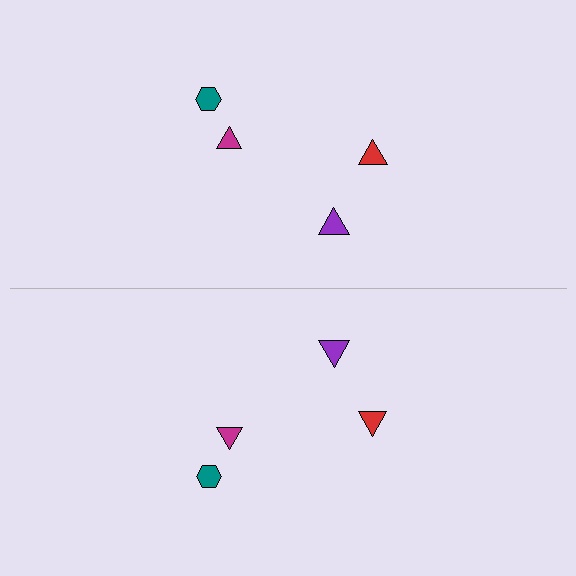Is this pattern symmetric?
Yes, this pattern has bilateral (reflection) symmetry.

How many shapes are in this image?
There are 8 shapes in this image.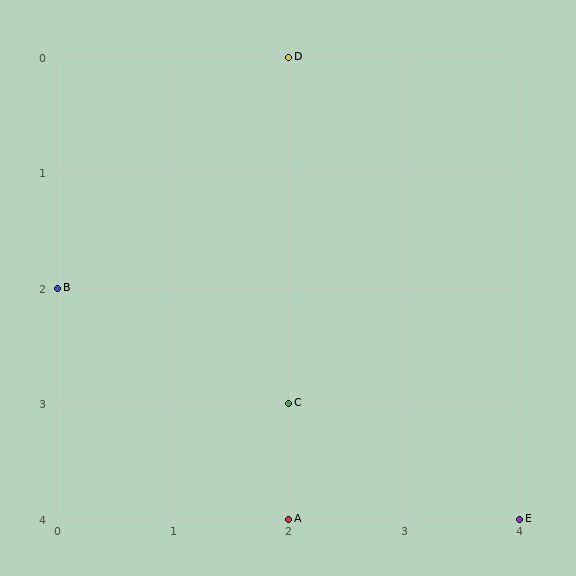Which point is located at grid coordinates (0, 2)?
Point B is at (0, 2).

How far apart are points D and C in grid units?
Points D and C are 3 rows apart.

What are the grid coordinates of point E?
Point E is at grid coordinates (4, 4).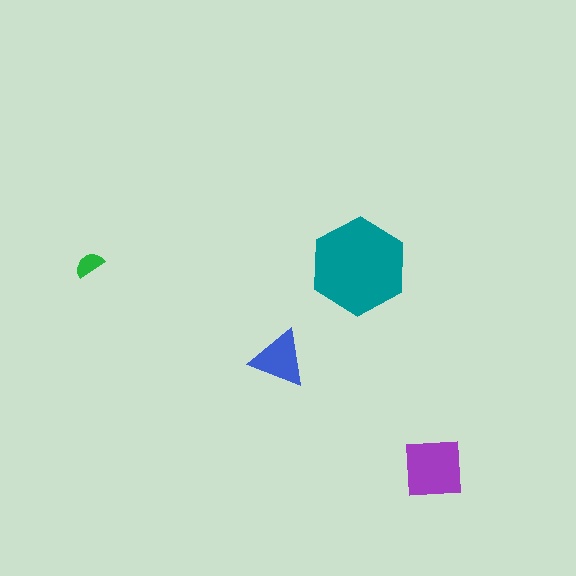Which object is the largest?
The teal hexagon.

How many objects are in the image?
There are 4 objects in the image.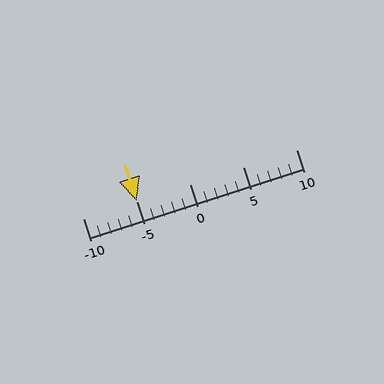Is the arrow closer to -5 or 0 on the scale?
The arrow is closer to -5.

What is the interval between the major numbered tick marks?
The major tick marks are spaced 5 units apart.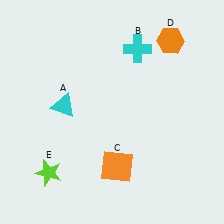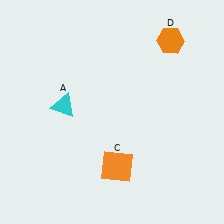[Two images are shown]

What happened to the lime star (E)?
The lime star (E) was removed in Image 2. It was in the bottom-left area of Image 1.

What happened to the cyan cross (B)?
The cyan cross (B) was removed in Image 2. It was in the top-right area of Image 1.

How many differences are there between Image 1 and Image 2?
There are 2 differences between the two images.